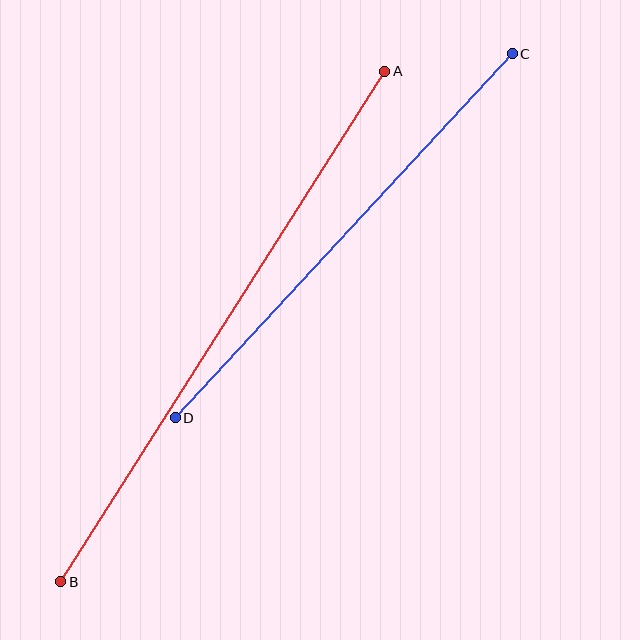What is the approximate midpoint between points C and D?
The midpoint is at approximately (344, 236) pixels.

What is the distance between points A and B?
The distance is approximately 605 pixels.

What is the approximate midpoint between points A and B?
The midpoint is at approximately (223, 326) pixels.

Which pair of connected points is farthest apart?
Points A and B are farthest apart.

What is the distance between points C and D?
The distance is approximately 496 pixels.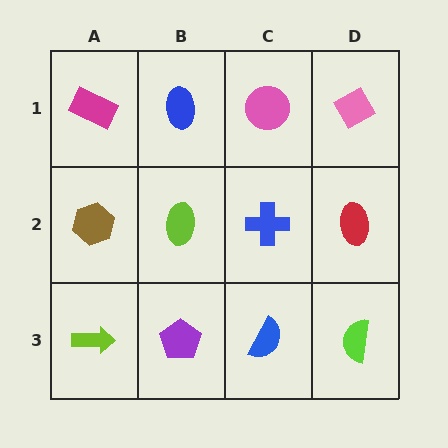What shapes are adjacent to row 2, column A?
A magenta rectangle (row 1, column A), a lime arrow (row 3, column A), a lime ellipse (row 2, column B).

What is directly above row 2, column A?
A magenta rectangle.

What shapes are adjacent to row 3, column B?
A lime ellipse (row 2, column B), a lime arrow (row 3, column A), a blue semicircle (row 3, column C).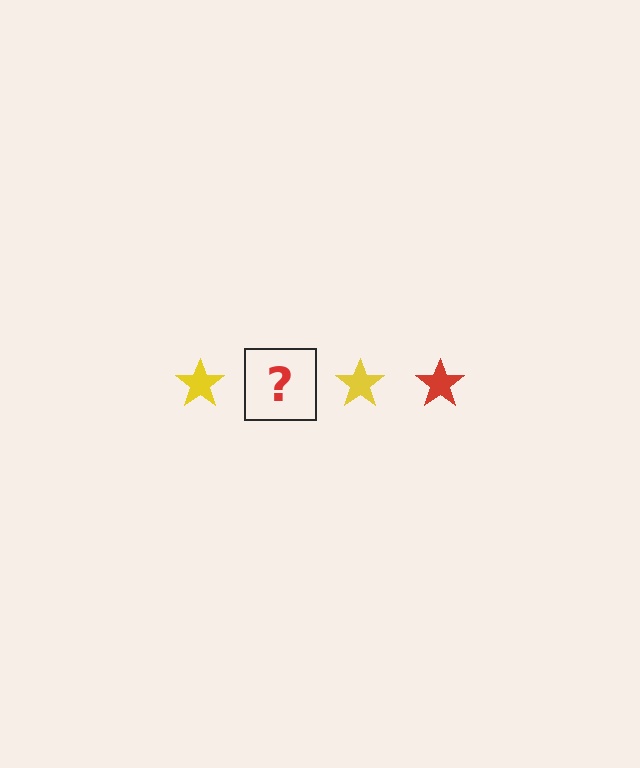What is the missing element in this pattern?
The missing element is a red star.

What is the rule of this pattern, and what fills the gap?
The rule is that the pattern cycles through yellow, red stars. The gap should be filled with a red star.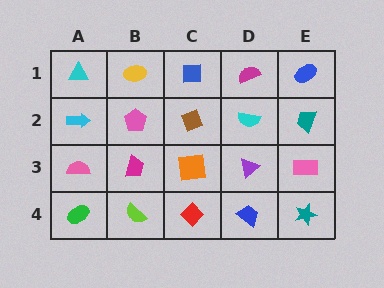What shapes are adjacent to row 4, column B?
A magenta trapezoid (row 3, column B), a green ellipse (row 4, column A), a red diamond (row 4, column C).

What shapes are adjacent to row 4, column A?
A pink semicircle (row 3, column A), a lime semicircle (row 4, column B).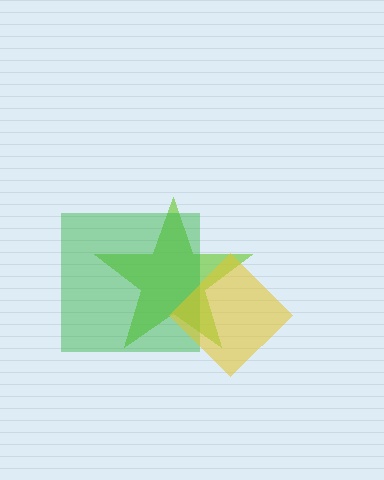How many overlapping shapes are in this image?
There are 3 overlapping shapes in the image.